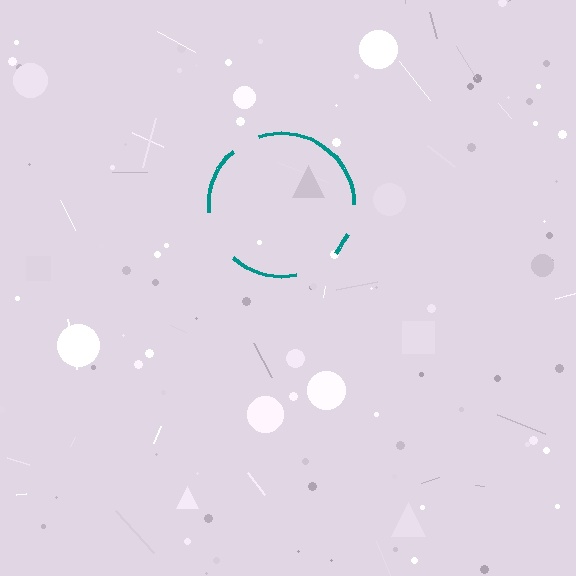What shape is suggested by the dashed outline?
The dashed outline suggests a circle.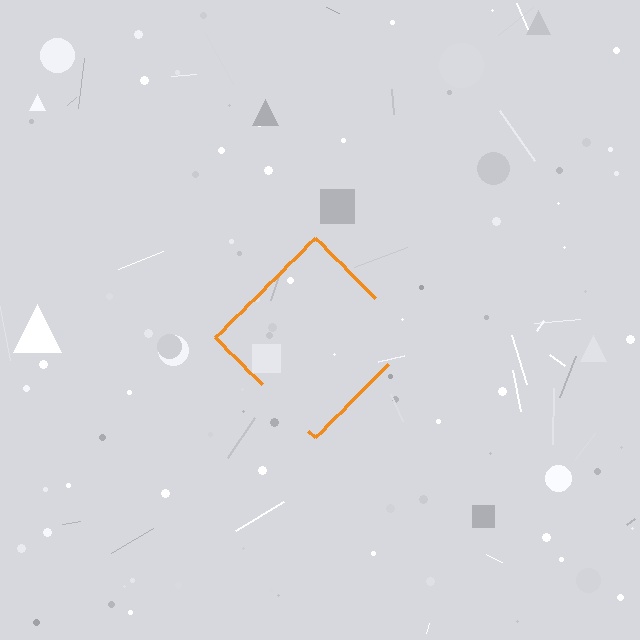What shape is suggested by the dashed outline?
The dashed outline suggests a diamond.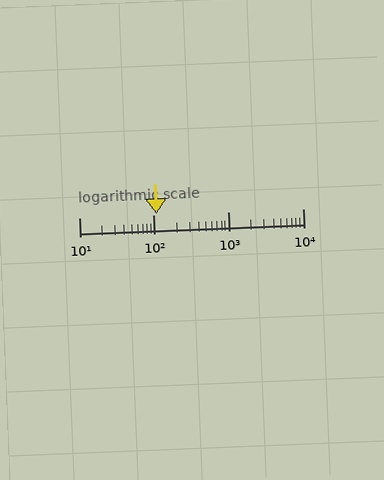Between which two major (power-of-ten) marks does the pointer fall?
The pointer is between 100 and 1000.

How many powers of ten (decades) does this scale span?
The scale spans 3 decades, from 10 to 10000.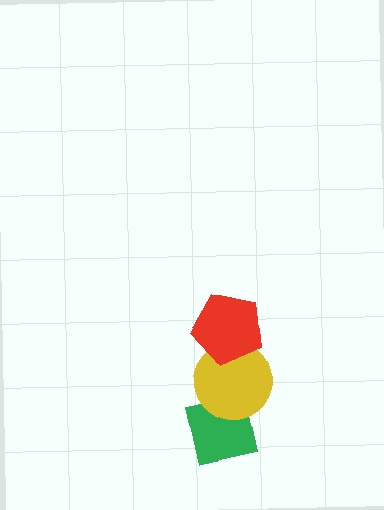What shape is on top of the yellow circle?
The red pentagon is on top of the yellow circle.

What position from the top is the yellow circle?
The yellow circle is 2nd from the top.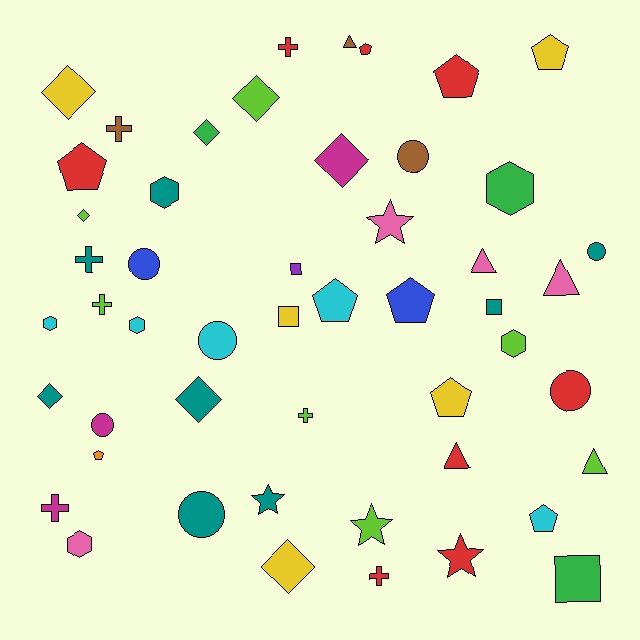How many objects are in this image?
There are 50 objects.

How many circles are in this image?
There are 7 circles.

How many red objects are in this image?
There are 8 red objects.